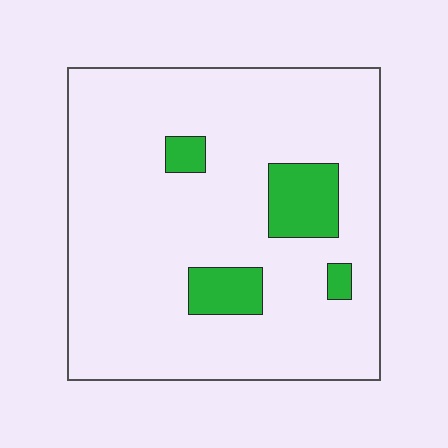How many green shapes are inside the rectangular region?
4.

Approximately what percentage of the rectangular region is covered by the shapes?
Approximately 10%.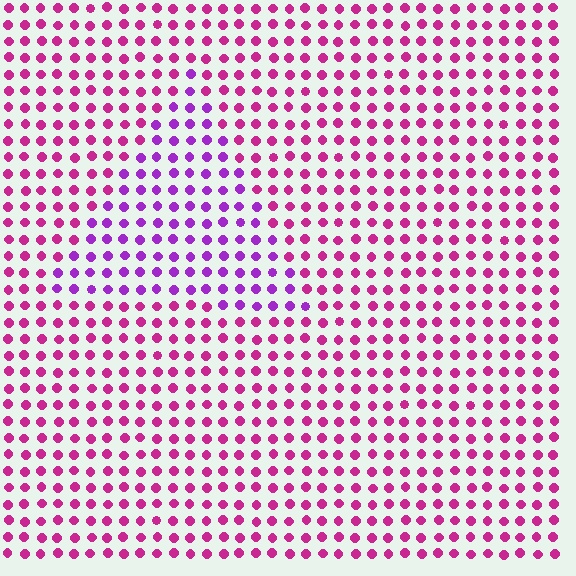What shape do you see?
I see a triangle.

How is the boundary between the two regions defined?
The boundary is defined purely by a slight shift in hue (about 35 degrees). Spacing, size, and orientation are identical on both sides.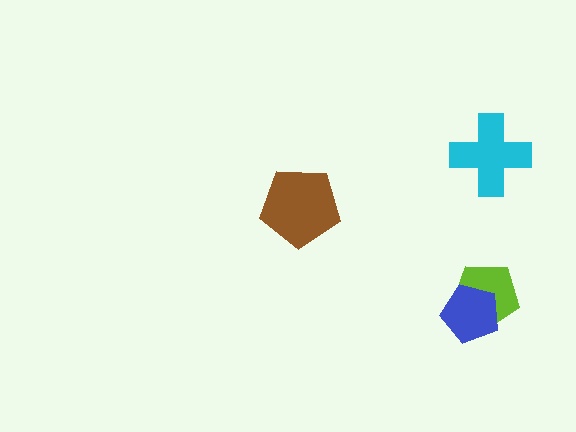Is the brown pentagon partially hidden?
No, no other shape covers it.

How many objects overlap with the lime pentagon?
1 object overlaps with the lime pentagon.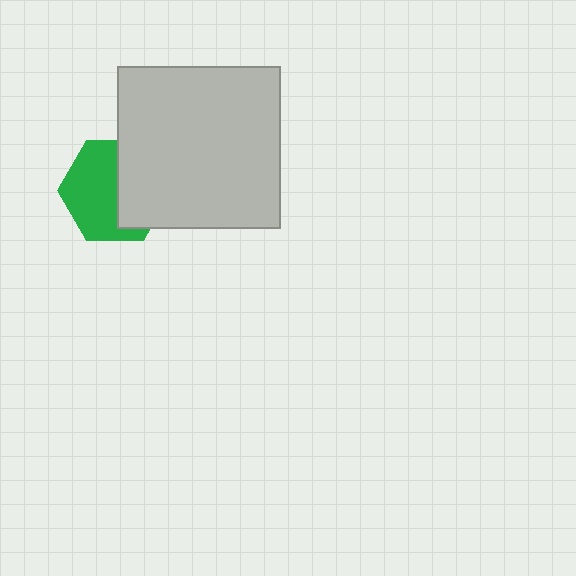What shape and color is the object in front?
The object in front is a light gray square.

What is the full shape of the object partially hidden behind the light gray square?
The partially hidden object is a green hexagon.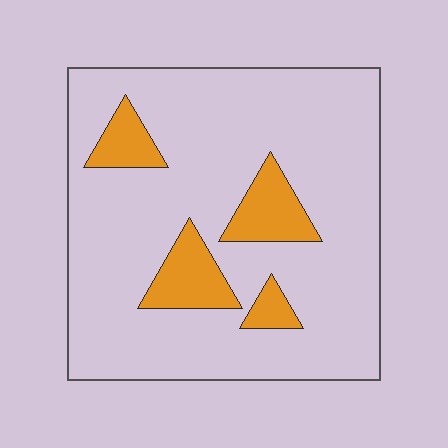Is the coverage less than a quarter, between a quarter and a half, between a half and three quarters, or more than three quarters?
Less than a quarter.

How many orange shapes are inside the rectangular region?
4.